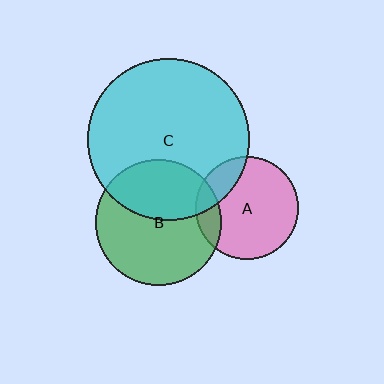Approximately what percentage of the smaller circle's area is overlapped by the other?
Approximately 20%.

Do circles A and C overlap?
Yes.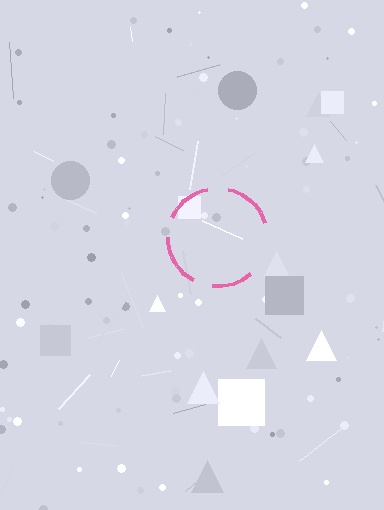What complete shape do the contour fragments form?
The contour fragments form a circle.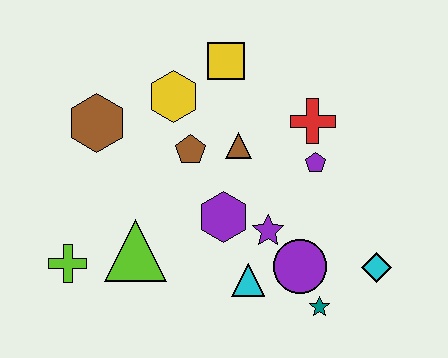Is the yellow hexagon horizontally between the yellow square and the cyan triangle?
No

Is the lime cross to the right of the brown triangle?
No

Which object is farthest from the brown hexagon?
The cyan diamond is farthest from the brown hexagon.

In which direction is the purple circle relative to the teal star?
The purple circle is above the teal star.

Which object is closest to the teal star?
The purple circle is closest to the teal star.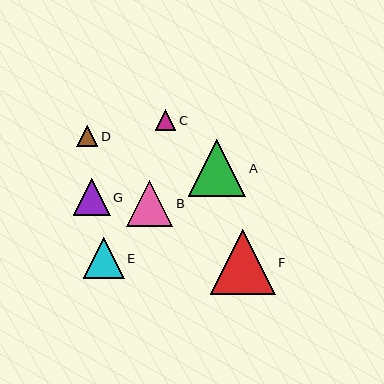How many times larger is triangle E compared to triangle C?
Triangle E is approximately 2.0 times the size of triangle C.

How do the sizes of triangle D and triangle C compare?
Triangle D and triangle C are approximately the same size.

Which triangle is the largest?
Triangle F is the largest with a size of approximately 64 pixels.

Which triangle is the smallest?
Triangle C is the smallest with a size of approximately 20 pixels.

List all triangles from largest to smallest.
From largest to smallest: F, A, B, E, G, D, C.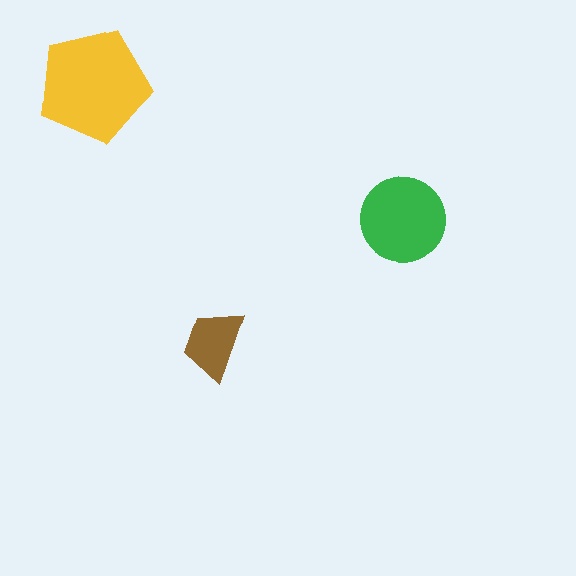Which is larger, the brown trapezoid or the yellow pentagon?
The yellow pentagon.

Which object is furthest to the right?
The green circle is rightmost.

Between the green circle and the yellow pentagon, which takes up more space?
The yellow pentagon.